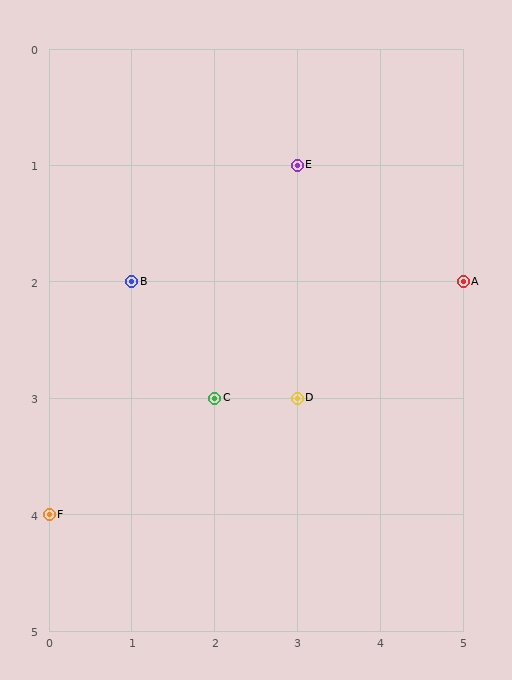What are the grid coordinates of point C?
Point C is at grid coordinates (2, 3).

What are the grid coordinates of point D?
Point D is at grid coordinates (3, 3).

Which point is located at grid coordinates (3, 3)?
Point D is at (3, 3).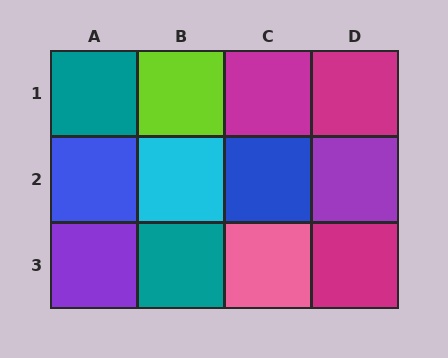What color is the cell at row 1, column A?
Teal.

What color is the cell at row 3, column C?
Pink.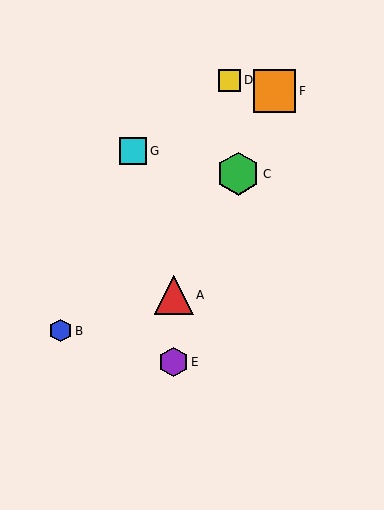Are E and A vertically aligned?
Yes, both are at x≈174.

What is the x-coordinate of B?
Object B is at x≈61.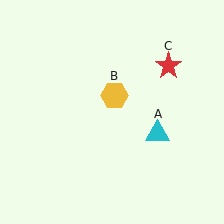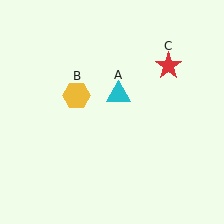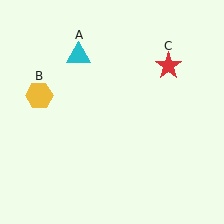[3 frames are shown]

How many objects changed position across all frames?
2 objects changed position: cyan triangle (object A), yellow hexagon (object B).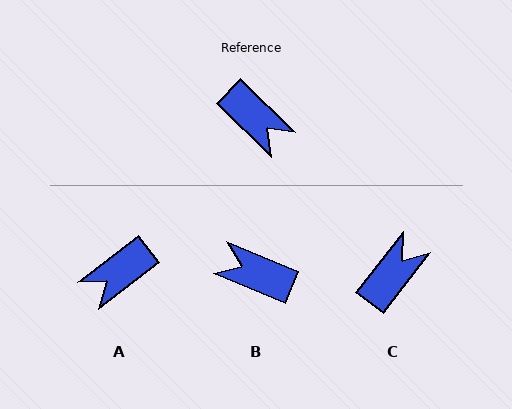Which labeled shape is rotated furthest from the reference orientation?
B, about 158 degrees away.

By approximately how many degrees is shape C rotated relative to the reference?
Approximately 97 degrees counter-clockwise.